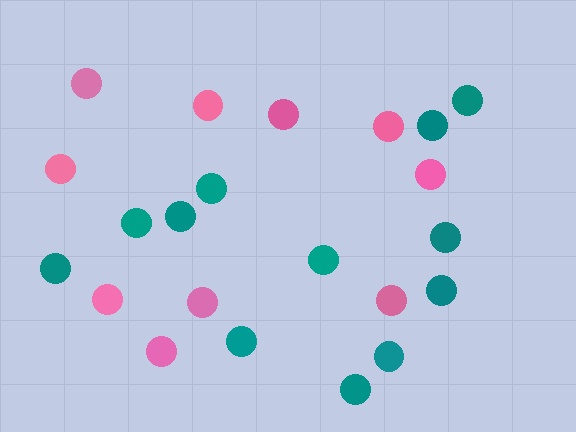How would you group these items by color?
There are 2 groups: one group of pink circles (10) and one group of teal circles (12).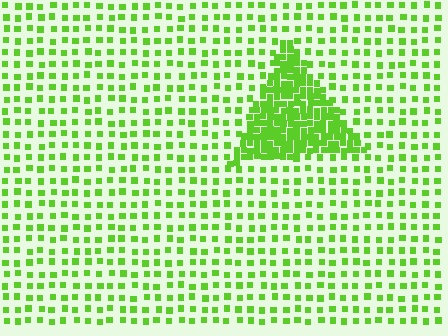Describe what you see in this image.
The image contains small lime elements arranged at two different densities. A triangle-shaped region is visible where the elements are more densely packed than the surrounding area.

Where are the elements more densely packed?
The elements are more densely packed inside the triangle boundary.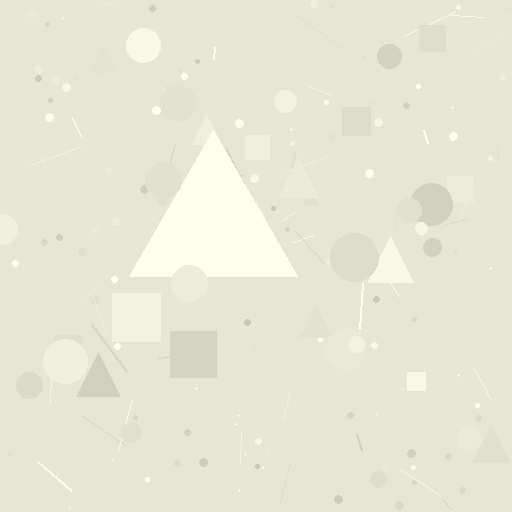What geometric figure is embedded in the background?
A triangle is embedded in the background.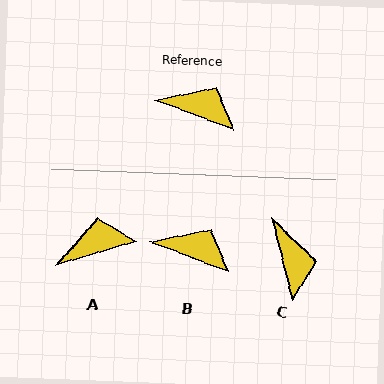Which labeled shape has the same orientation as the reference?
B.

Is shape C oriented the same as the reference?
No, it is off by about 54 degrees.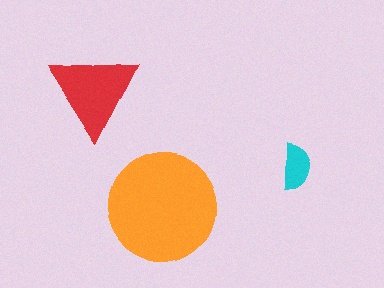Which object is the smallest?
The cyan semicircle.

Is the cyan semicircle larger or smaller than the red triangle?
Smaller.